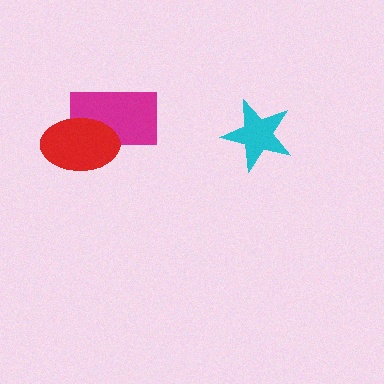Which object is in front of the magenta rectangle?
The red ellipse is in front of the magenta rectangle.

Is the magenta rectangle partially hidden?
Yes, it is partially covered by another shape.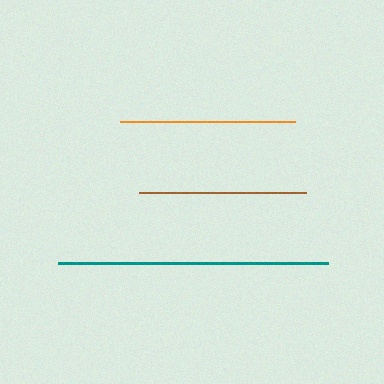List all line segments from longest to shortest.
From longest to shortest: teal, orange, brown.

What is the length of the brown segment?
The brown segment is approximately 167 pixels long.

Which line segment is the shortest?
The brown line is the shortest at approximately 167 pixels.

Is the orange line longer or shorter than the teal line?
The teal line is longer than the orange line.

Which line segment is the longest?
The teal line is the longest at approximately 271 pixels.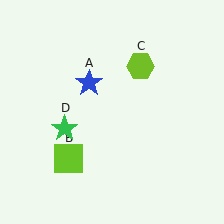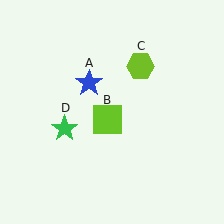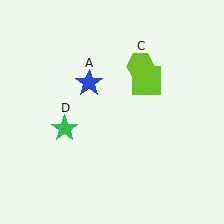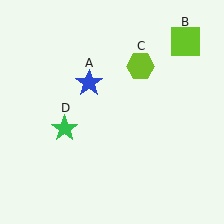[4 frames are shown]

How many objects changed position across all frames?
1 object changed position: lime square (object B).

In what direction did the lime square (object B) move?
The lime square (object B) moved up and to the right.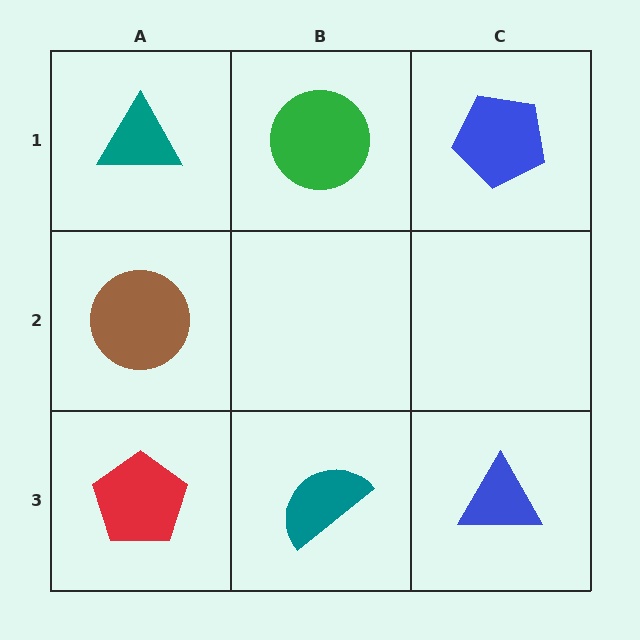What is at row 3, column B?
A teal semicircle.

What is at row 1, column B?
A green circle.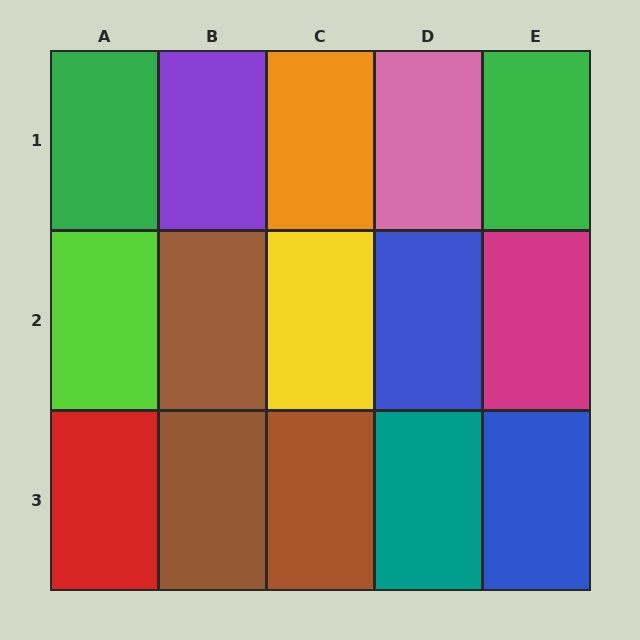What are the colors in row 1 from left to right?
Green, purple, orange, pink, green.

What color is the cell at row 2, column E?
Magenta.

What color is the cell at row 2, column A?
Lime.